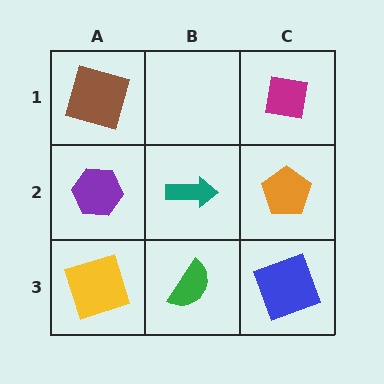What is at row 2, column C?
An orange pentagon.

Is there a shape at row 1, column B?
No, that cell is empty.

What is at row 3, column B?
A green semicircle.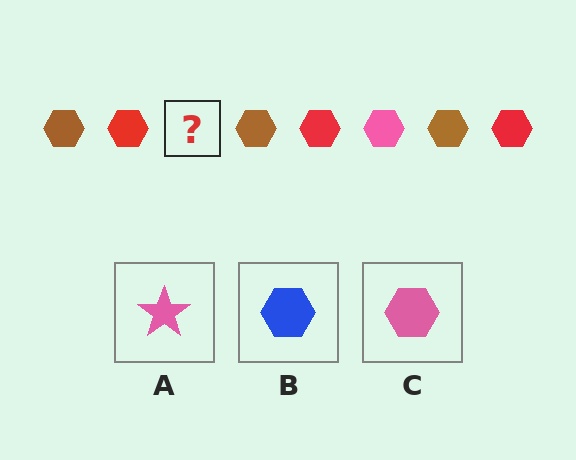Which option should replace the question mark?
Option C.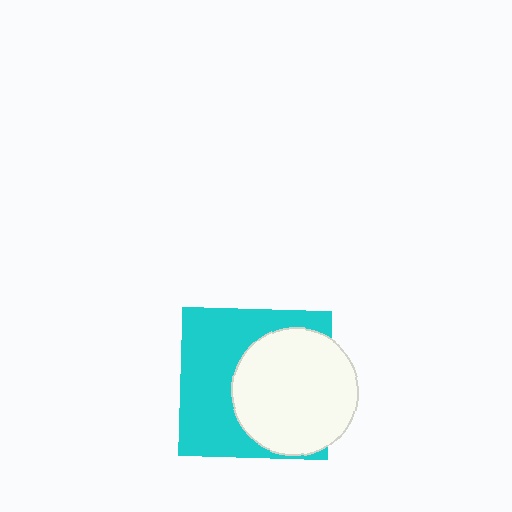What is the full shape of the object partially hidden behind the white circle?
The partially hidden object is a cyan square.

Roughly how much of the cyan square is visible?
About half of it is visible (roughly 52%).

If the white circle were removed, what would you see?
You would see the complete cyan square.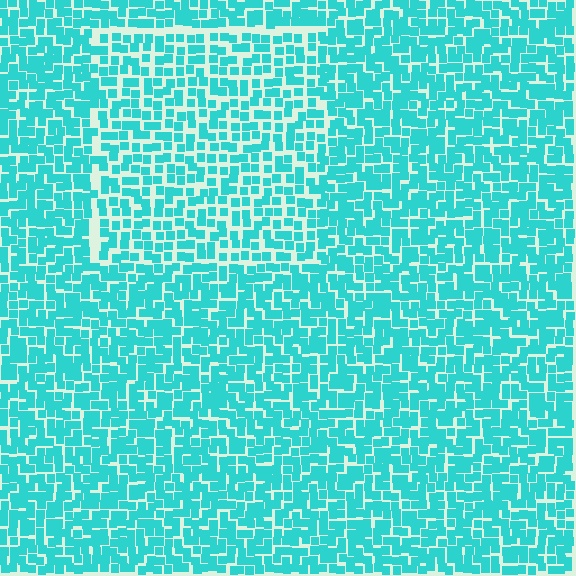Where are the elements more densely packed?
The elements are more densely packed outside the rectangle boundary.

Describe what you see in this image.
The image contains small cyan elements arranged at two different densities. A rectangle-shaped region is visible where the elements are less densely packed than the surrounding area.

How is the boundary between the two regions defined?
The boundary is defined by a change in element density (approximately 1.4x ratio). All elements are the same color, size, and shape.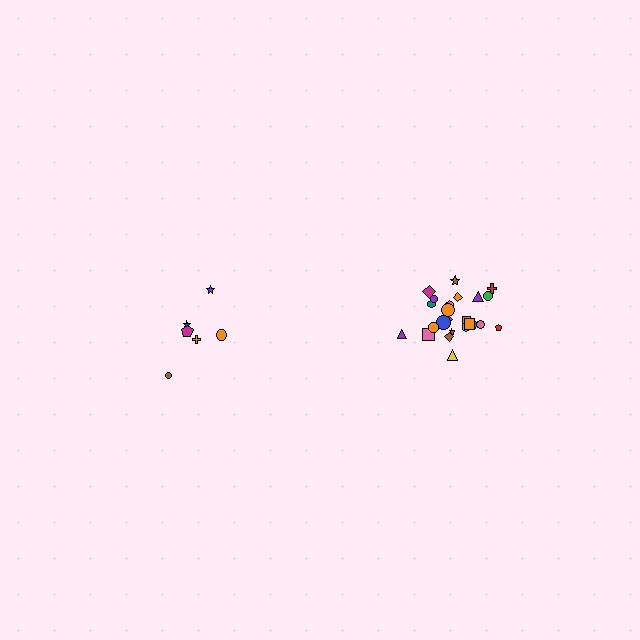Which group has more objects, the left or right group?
The right group.